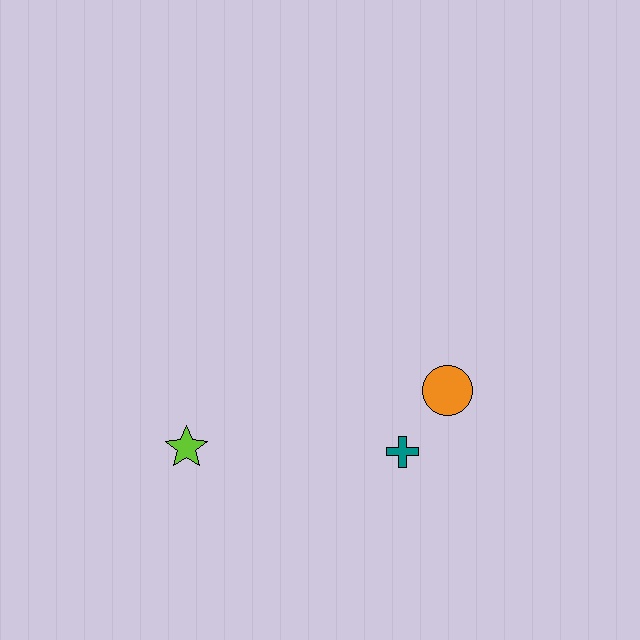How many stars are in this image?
There is 1 star.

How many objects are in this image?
There are 3 objects.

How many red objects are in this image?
There are no red objects.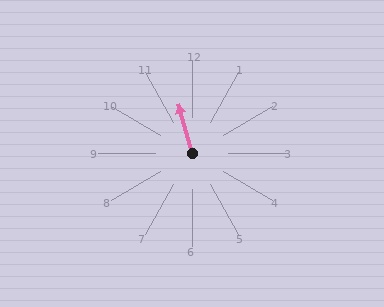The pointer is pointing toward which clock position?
Roughly 11 o'clock.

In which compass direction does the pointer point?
North.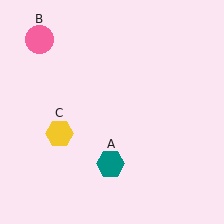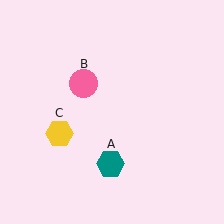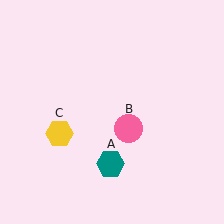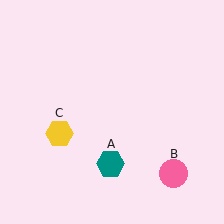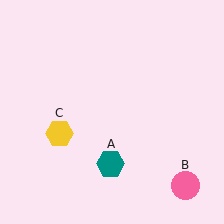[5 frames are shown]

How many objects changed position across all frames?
1 object changed position: pink circle (object B).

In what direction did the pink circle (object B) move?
The pink circle (object B) moved down and to the right.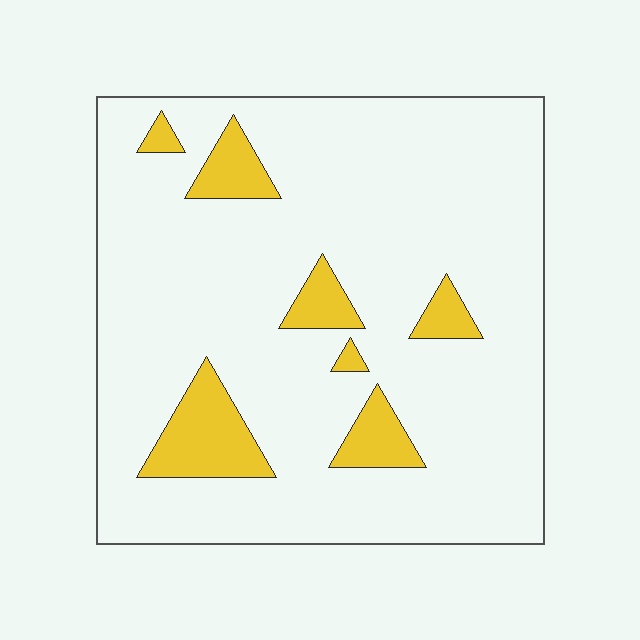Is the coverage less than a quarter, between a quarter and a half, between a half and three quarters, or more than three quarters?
Less than a quarter.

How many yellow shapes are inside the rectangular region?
7.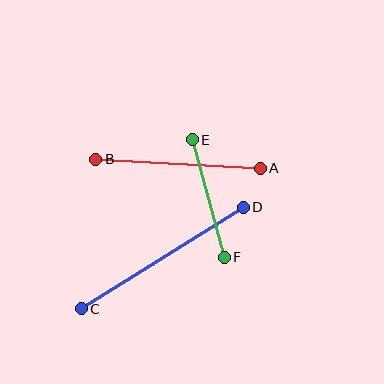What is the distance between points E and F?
The distance is approximately 122 pixels.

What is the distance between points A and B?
The distance is approximately 165 pixels.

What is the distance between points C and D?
The distance is approximately 191 pixels.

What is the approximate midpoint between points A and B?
The midpoint is at approximately (178, 164) pixels.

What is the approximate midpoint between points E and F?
The midpoint is at approximately (208, 198) pixels.